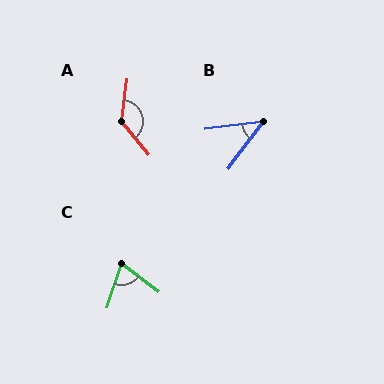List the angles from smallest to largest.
B (46°), C (71°), A (134°).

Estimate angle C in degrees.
Approximately 71 degrees.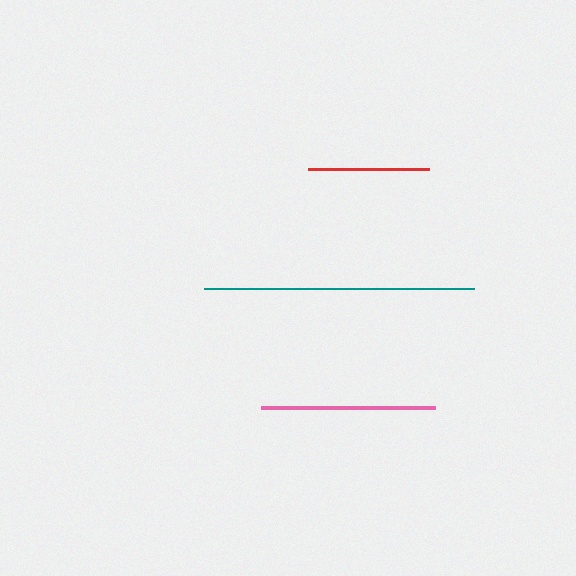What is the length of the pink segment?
The pink segment is approximately 173 pixels long.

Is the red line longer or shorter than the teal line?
The teal line is longer than the red line.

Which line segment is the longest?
The teal line is the longest at approximately 271 pixels.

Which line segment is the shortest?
The red line is the shortest at approximately 121 pixels.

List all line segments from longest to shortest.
From longest to shortest: teal, pink, red.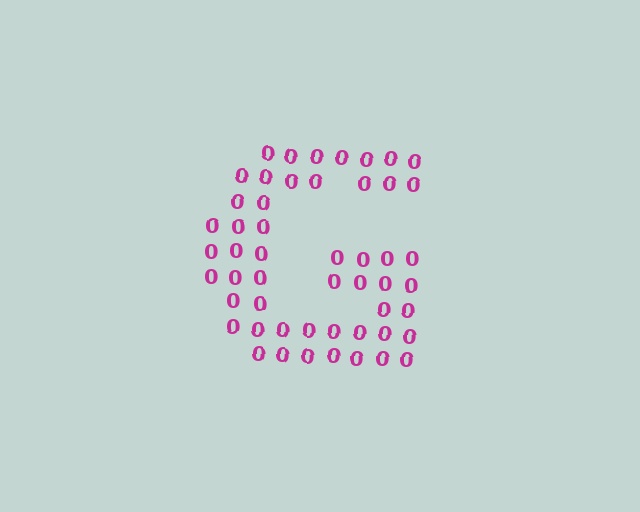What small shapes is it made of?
It is made of small digit 0's.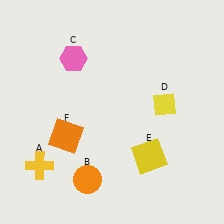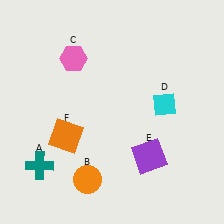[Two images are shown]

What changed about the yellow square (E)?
In Image 1, E is yellow. In Image 2, it changed to purple.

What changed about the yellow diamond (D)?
In Image 1, D is yellow. In Image 2, it changed to cyan.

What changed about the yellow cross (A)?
In Image 1, A is yellow. In Image 2, it changed to teal.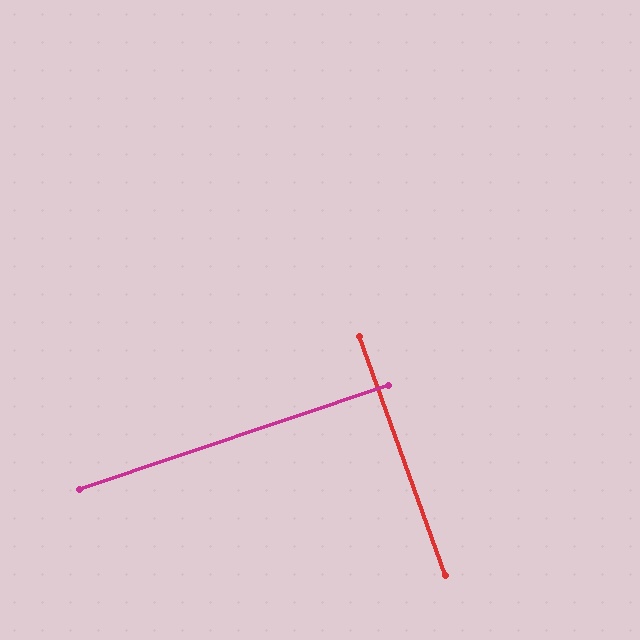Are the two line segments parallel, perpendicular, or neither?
Perpendicular — they meet at approximately 89°.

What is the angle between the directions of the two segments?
Approximately 89 degrees.